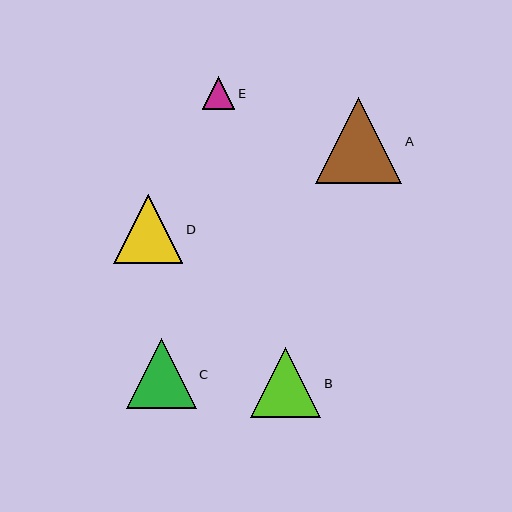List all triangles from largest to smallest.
From largest to smallest: A, C, B, D, E.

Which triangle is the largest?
Triangle A is the largest with a size of approximately 86 pixels.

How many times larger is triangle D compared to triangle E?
Triangle D is approximately 2.1 times the size of triangle E.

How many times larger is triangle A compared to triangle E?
Triangle A is approximately 2.7 times the size of triangle E.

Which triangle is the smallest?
Triangle E is the smallest with a size of approximately 32 pixels.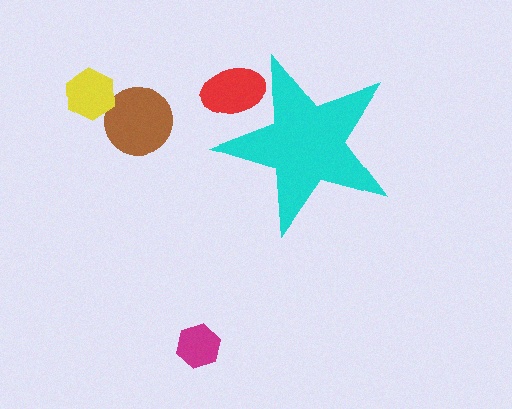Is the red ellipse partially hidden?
Yes, the red ellipse is partially hidden behind the cyan star.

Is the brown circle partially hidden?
No, the brown circle is fully visible.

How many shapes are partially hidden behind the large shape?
1 shape is partially hidden.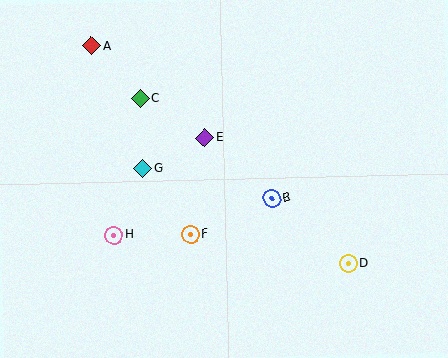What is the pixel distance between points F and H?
The distance between F and H is 77 pixels.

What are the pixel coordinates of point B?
Point B is at (272, 198).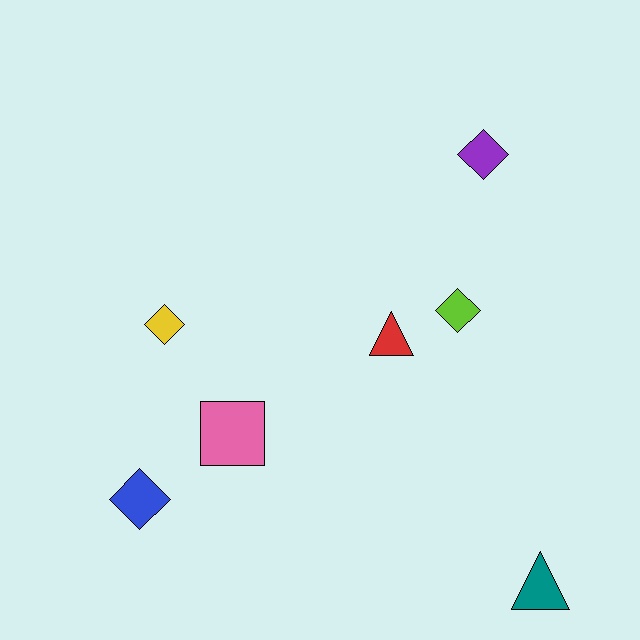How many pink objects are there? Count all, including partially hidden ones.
There is 1 pink object.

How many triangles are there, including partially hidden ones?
There are 2 triangles.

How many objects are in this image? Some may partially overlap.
There are 7 objects.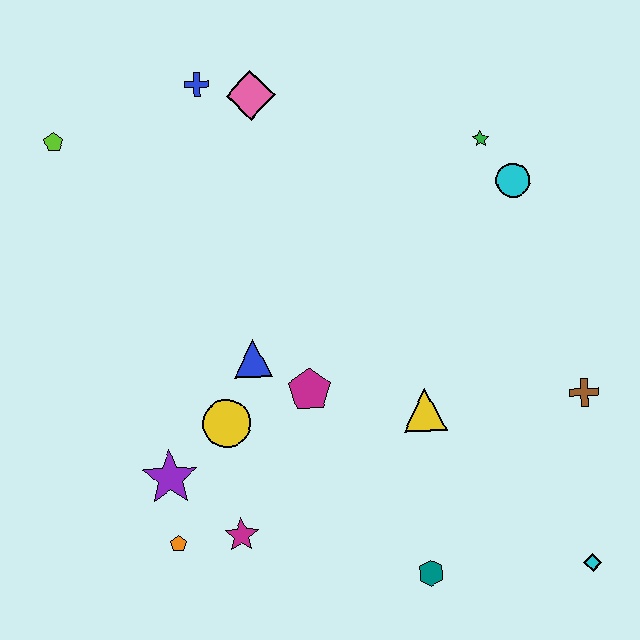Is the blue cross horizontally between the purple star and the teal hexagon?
Yes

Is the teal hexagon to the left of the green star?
Yes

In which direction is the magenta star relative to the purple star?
The magenta star is to the right of the purple star.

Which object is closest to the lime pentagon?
The blue cross is closest to the lime pentagon.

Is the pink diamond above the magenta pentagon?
Yes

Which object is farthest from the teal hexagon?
The lime pentagon is farthest from the teal hexagon.